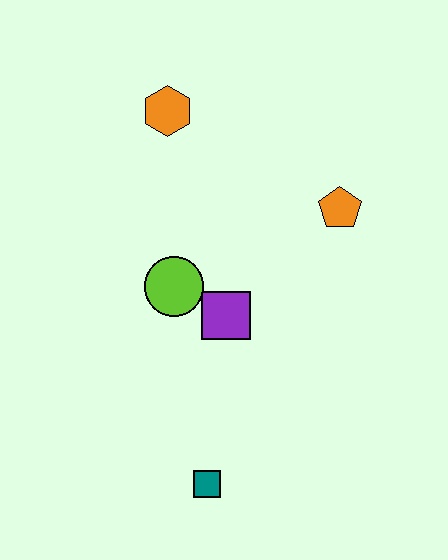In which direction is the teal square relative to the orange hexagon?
The teal square is below the orange hexagon.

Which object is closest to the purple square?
The lime circle is closest to the purple square.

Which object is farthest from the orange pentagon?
The teal square is farthest from the orange pentagon.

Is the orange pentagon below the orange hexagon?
Yes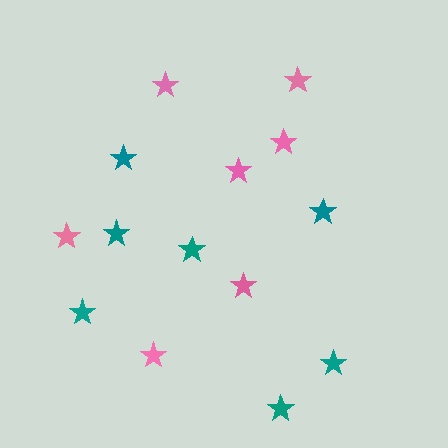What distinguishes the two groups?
There are 2 groups: one group of teal stars (7) and one group of pink stars (7).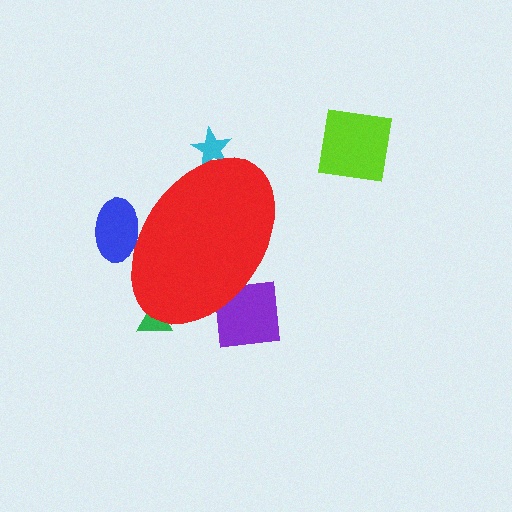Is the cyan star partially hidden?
Yes, the cyan star is partially hidden behind the red ellipse.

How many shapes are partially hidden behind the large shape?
4 shapes are partially hidden.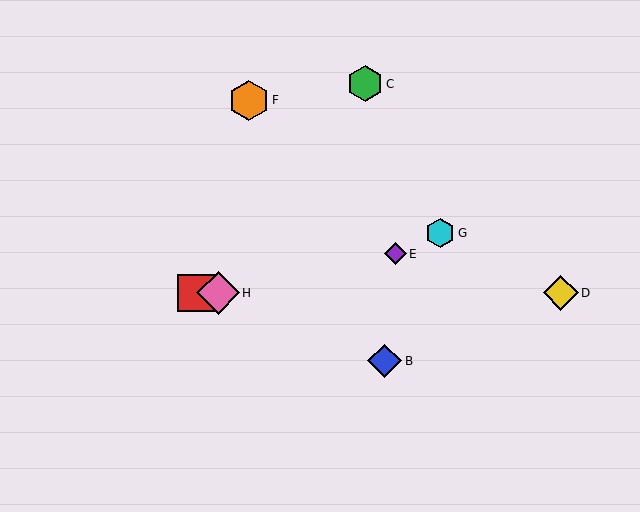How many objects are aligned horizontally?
3 objects (A, D, H) are aligned horizontally.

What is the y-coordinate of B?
Object B is at y≈361.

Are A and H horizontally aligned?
Yes, both are at y≈293.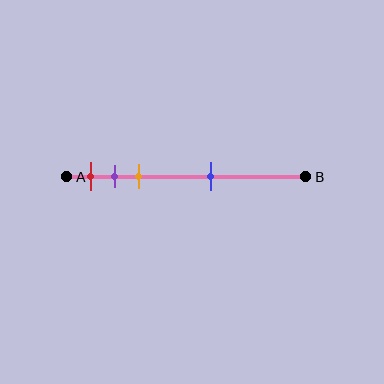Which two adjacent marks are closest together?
The purple and orange marks are the closest adjacent pair.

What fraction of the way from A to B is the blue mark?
The blue mark is approximately 60% (0.6) of the way from A to B.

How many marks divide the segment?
There are 4 marks dividing the segment.